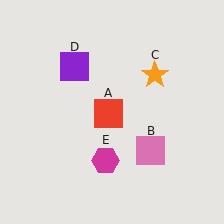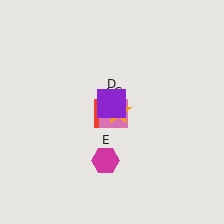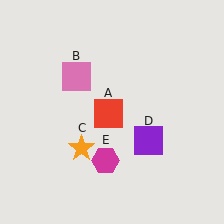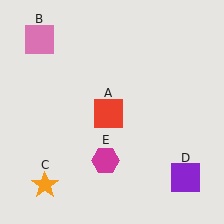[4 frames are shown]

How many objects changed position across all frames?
3 objects changed position: pink square (object B), orange star (object C), purple square (object D).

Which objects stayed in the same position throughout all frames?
Red square (object A) and magenta hexagon (object E) remained stationary.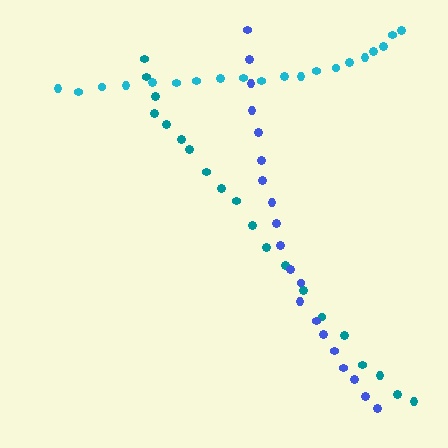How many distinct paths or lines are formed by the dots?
There are 3 distinct paths.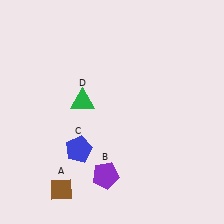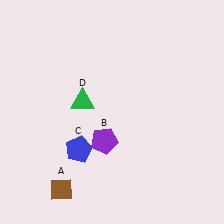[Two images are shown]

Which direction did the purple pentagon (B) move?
The purple pentagon (B) moved up.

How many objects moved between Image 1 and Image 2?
1 object moved between the two images.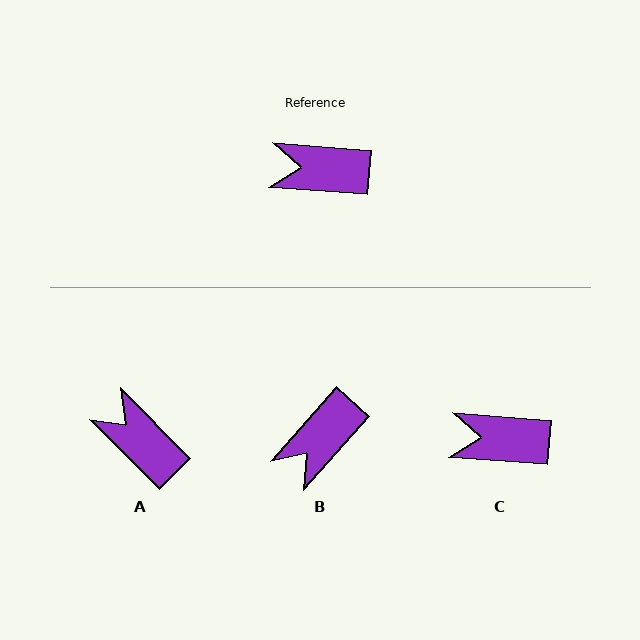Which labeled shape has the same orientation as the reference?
C.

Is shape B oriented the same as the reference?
No, it is off by about 53 degrees.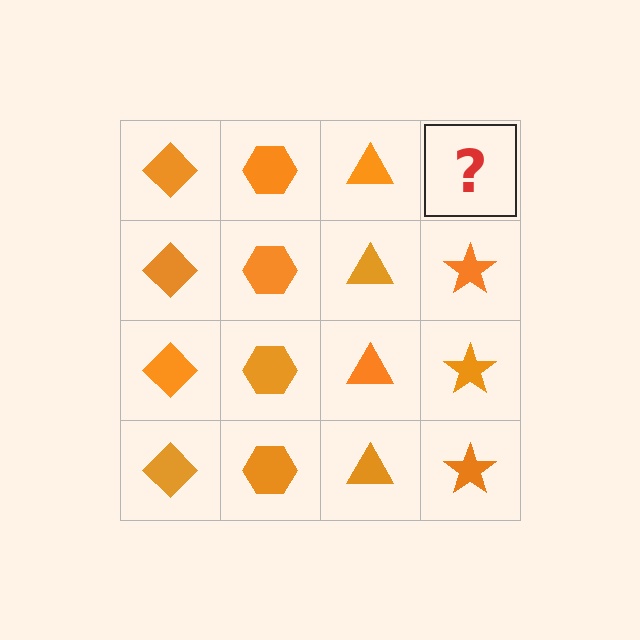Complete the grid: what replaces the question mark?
The question mark should be replaced with an orange star.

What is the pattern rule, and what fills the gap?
The rule is that each column has a consistent shape. The gap should be filled with an orange star.